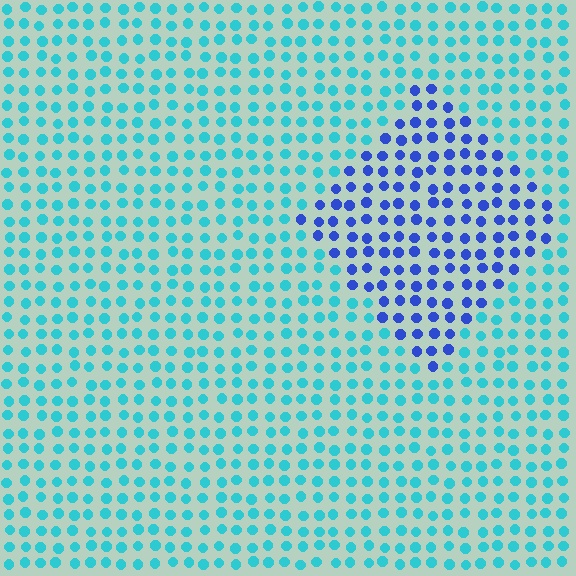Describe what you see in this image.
The image is filled with small cyan elements in a uniform arrangement. A diamond-shaped region is visible where the elements are tinted to a slightly different hue, forming a subtle color boundary.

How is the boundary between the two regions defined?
The boundary is defined purely by a slight shift in hue (about 47 degrees). Spacing, size, and orientation are identical on both sides.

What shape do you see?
I see a diamond.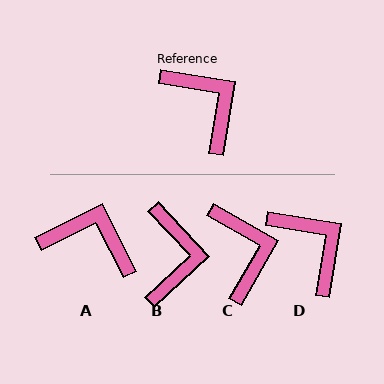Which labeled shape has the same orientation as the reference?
D.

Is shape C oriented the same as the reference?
No, it is off by about 21 degrees.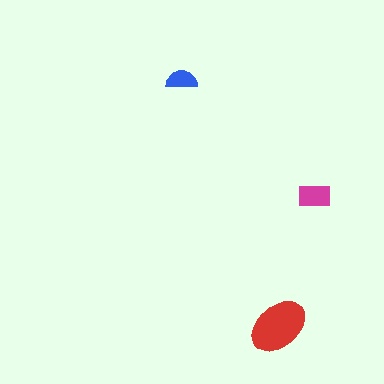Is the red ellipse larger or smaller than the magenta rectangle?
Larger.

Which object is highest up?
The blue semicircle is topmost.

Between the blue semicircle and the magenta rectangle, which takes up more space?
The magenta rectangle.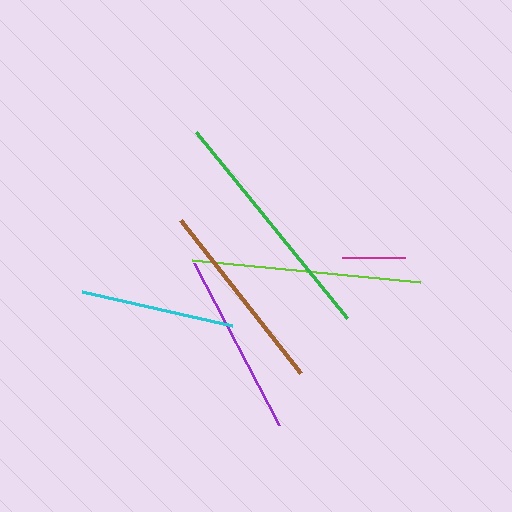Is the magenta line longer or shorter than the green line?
The green line is longer than the magenta line.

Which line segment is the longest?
The green line is the longest at approximately 240 pixels.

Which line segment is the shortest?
The magenta line is the shortest at approximately 63 pixels.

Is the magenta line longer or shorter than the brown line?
The brown line is longer than the magenta line.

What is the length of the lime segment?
The lime segment is approximately 230 pixels long.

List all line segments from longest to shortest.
From longest to shortest: green, lime, brown, purple, cyan, magenta.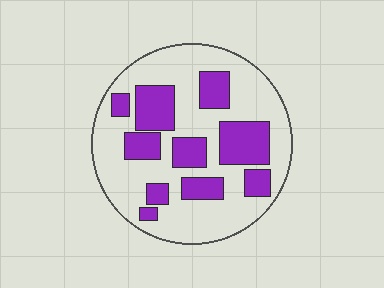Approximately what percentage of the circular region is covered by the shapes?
Approximately 30%.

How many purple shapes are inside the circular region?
10.